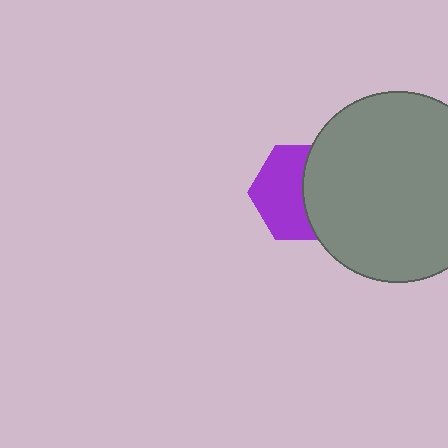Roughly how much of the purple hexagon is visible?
About half of it is visible (roughly 54%).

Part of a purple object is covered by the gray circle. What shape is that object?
It is a hexagon.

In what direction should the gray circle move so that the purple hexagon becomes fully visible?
The gray circle should move right. That is the shortest direction to clear the overlap and leave the purple hexagon fully visible.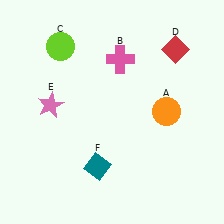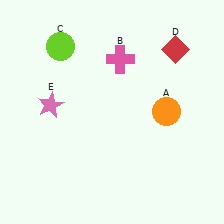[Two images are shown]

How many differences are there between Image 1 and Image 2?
There is 1 difference between the two images.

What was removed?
The teal diamond (F) was removed in Image 2.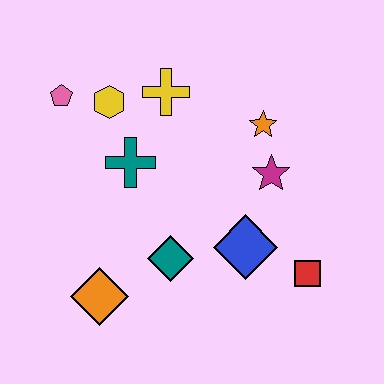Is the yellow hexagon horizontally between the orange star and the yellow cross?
No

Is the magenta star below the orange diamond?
No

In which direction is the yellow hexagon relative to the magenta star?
The yellow hexagon is to the left of the magenta star.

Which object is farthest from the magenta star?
The pink pentagon is farthest from the magenta star.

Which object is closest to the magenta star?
The orange star is closest to the magenta star.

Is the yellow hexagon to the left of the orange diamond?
No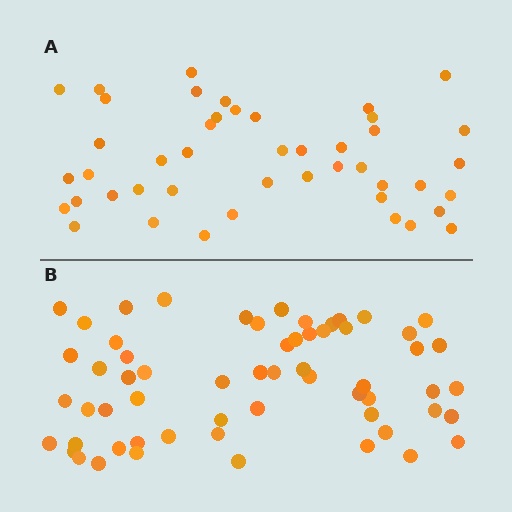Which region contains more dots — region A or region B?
Region B (the bottom region) has more dots.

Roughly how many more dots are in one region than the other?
Region B has approximately 15 more dots than region A.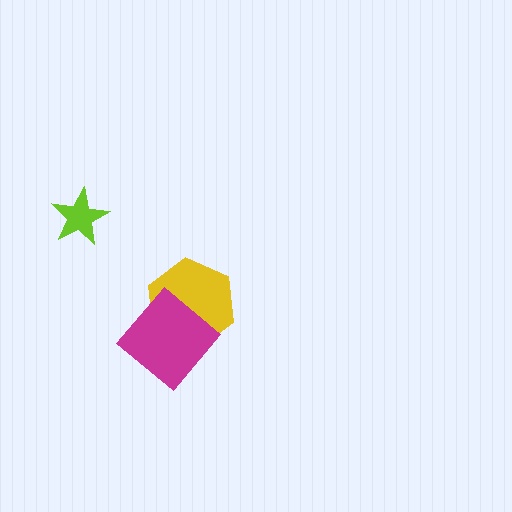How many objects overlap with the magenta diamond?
1 object overlaps with the magenta diamond.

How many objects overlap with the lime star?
0 objects overlap with the lime star.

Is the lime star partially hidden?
No, no other shape covers it.